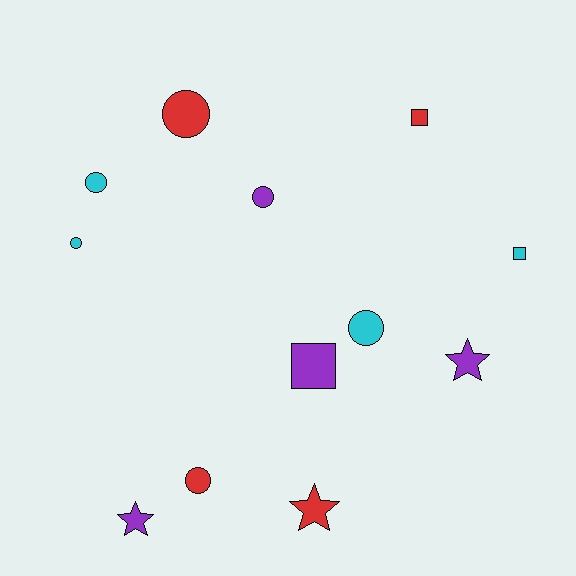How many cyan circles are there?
There are 3 cyan circles.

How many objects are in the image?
There are 12 objects.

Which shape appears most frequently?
Circle, with 6 objects.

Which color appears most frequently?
Purple, with 4 objects.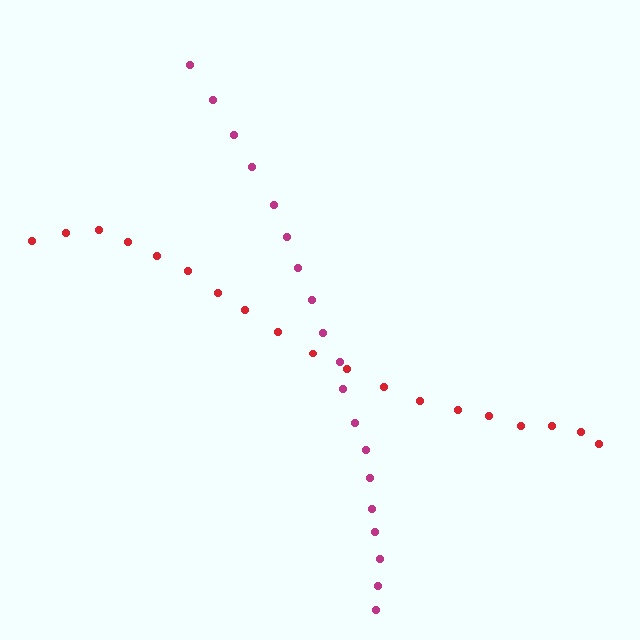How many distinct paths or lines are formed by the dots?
There are 2 distinct paths.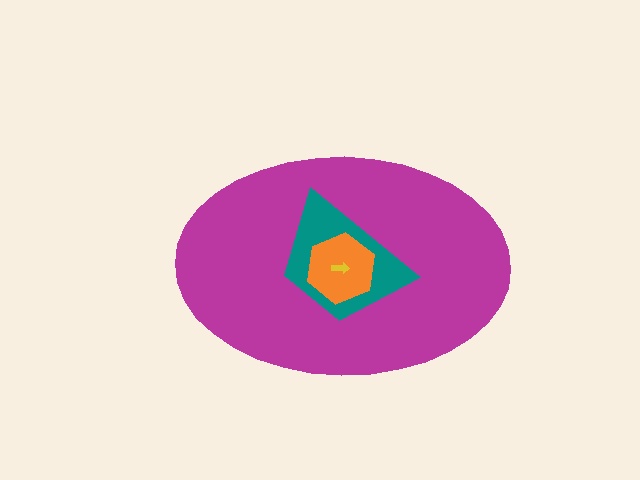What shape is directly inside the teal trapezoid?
The orange hexagon.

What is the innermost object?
The yellow arrow.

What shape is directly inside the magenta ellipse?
The teal trapezoid.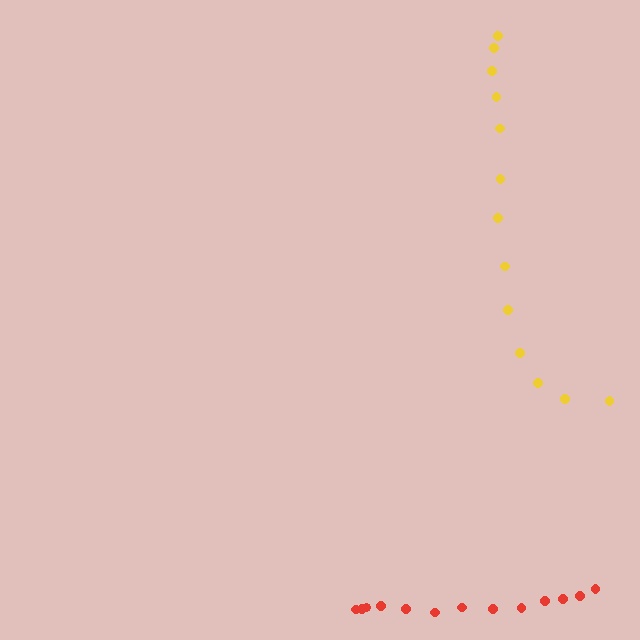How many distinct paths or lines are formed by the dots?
There are 2 distinct paths.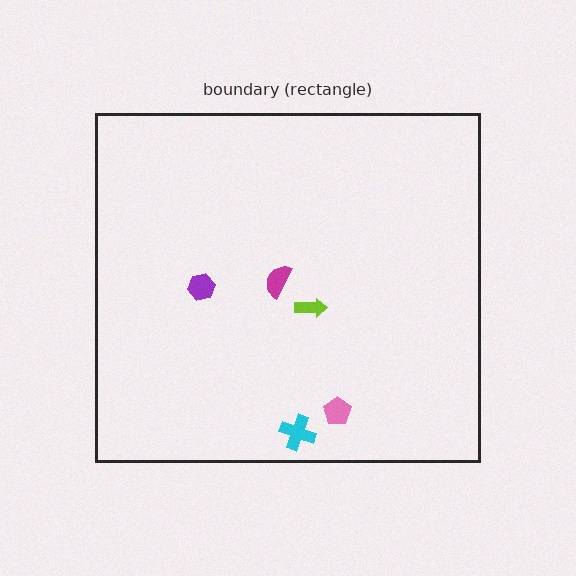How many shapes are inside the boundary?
5 inside, 0 outside.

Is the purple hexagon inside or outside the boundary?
Inside.